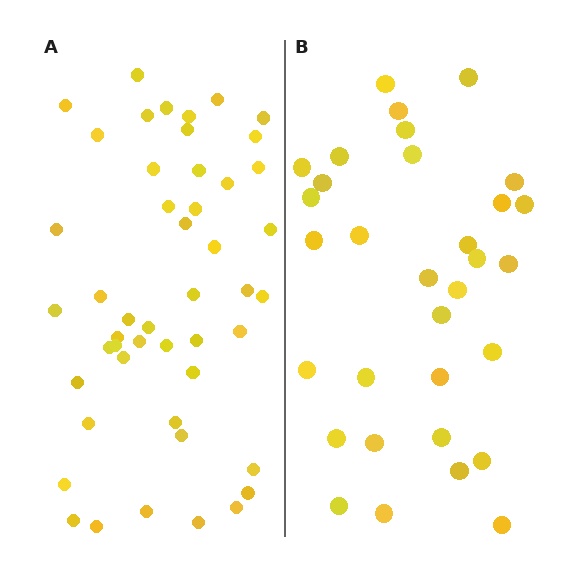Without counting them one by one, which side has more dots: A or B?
Region A (the left region) has more dots.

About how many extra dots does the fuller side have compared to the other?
Region A has approximately 15 more dots than region B.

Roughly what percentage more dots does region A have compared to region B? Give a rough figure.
About 50% more.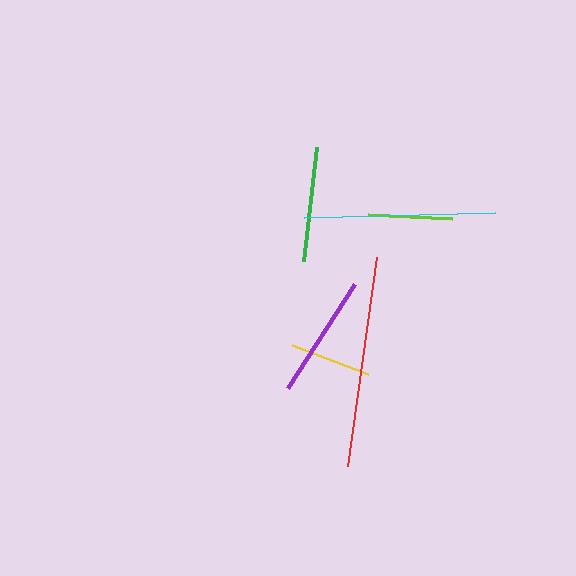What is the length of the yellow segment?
The yellow segment is approximately 82 pixels long.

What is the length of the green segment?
The green segment is approximately 115 pixels long.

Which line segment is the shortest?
The yellow line is the shortest at approximately 82 pixels.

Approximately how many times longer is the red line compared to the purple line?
The red line is approximately 1.7 times the length of the purple line.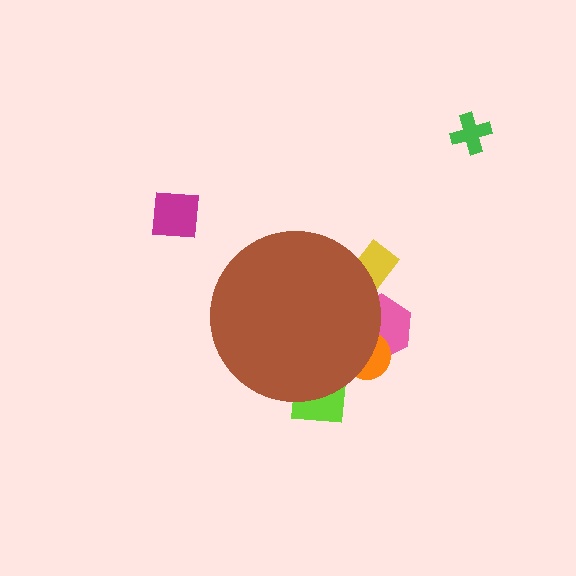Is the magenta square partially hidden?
No, the magenta square is fully visible.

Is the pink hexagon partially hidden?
Yes, the pink hexagon is partially hidden behind the brown circle.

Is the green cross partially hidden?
No, the green cross is fully visible.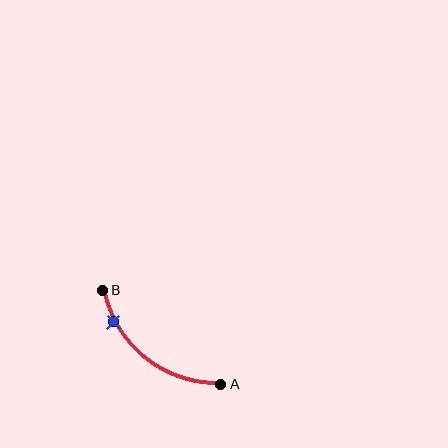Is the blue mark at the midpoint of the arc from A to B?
No. The blue mark lies on the arc but is closer to endpoint B. The arc midpoint would be at the point on the curve equidistant along the arc from both A and B.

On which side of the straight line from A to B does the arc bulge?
The arc bulges below and to the left of the straight line connecting A and B.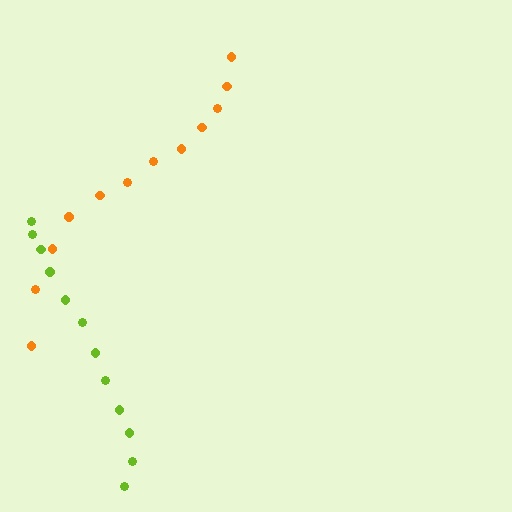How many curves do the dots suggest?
There are 2 distinct paths.